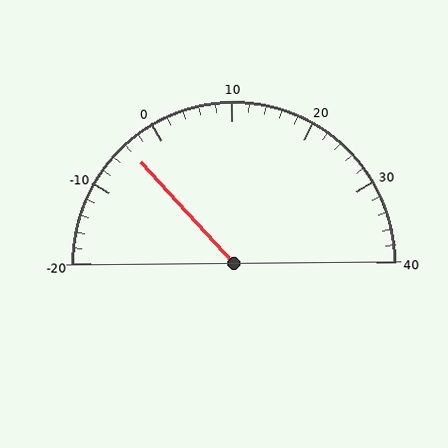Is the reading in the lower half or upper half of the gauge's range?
The reading is in the lower half of the range (-20 to 40).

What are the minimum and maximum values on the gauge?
The gauge ranges from -20 to 40.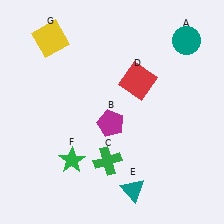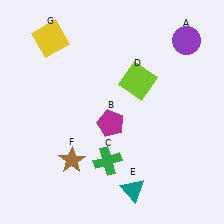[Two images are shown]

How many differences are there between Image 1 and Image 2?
There are 3 differences between the two images.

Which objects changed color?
A changed from teal to purple. D changed from red to lime. F changed from green to brown.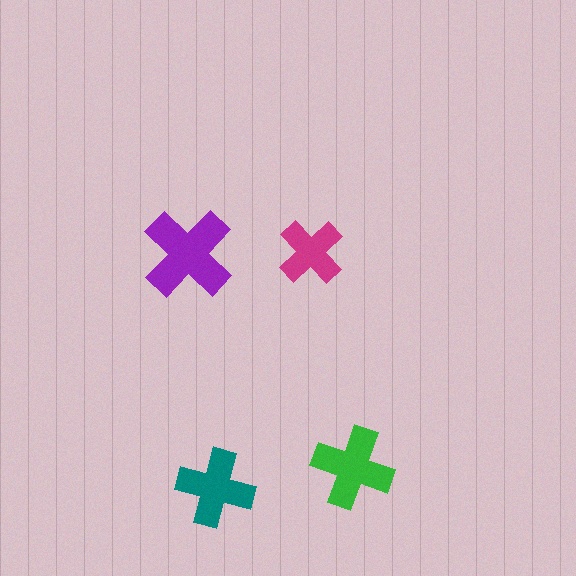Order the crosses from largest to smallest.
the purple one, the green one, the teal one, the magenta one.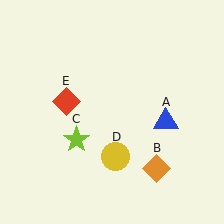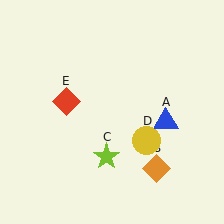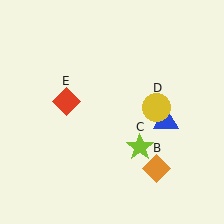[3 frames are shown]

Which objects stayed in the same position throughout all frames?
Blue triangle (object A) and orange diamond (object B) and red diamond (object E) remained stationary.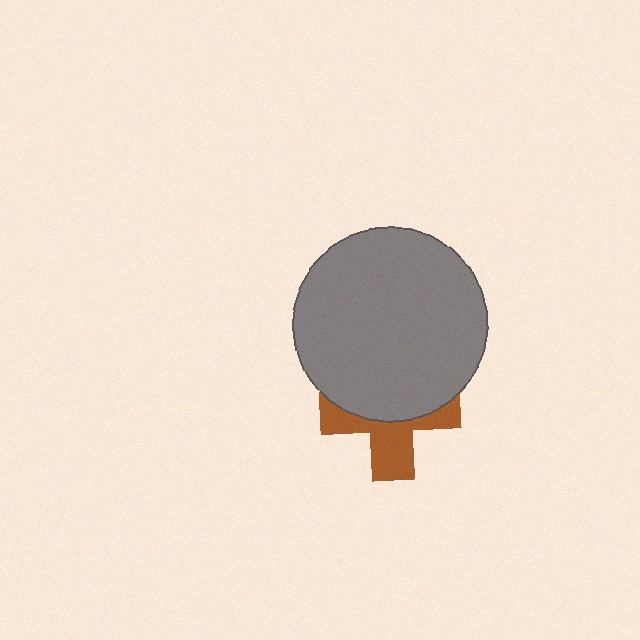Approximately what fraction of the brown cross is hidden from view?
Roughly 54% of the brown cross is hidden behind the gray circle.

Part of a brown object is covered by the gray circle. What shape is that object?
It is a cross.